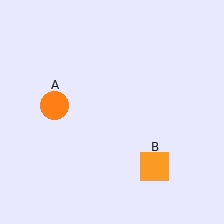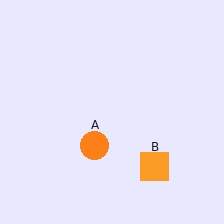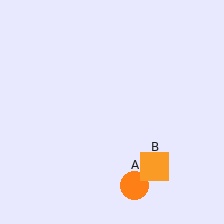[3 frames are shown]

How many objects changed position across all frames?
1 object changed position: orange circle (object A).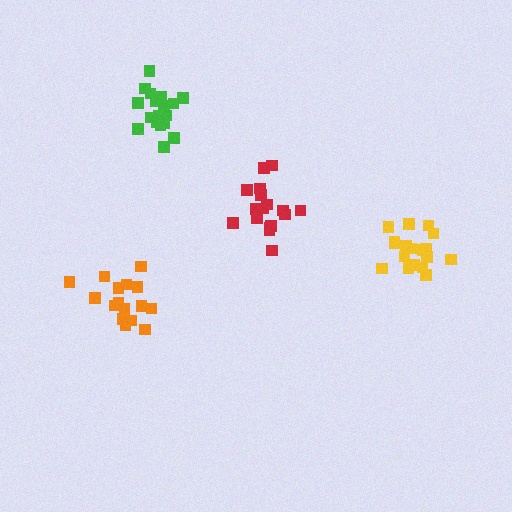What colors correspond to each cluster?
The clusters are colored: green, orange, yellow, red.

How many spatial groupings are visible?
There are 4 spatial groupings.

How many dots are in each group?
Group 1: 20 dots, Group 2: 16 dots, Group 3: 18 dots, Group 4: 19 dots (73 total).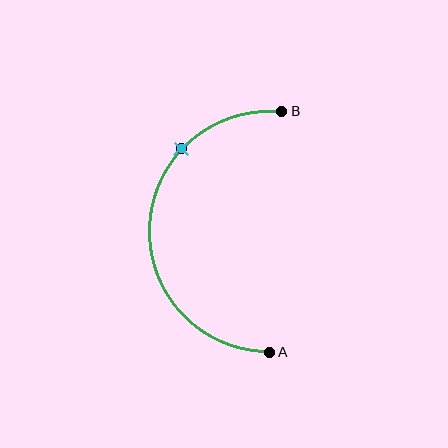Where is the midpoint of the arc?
The arc midpoint is the point on the curve farthest from the straight line joining A and B. It sits to the left of that line.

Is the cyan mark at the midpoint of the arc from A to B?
No. The cyan mark lies on the arc but is closer to endpoint B. The arc midpoint would be at the point on the curve equidistant along the arc from both A and B.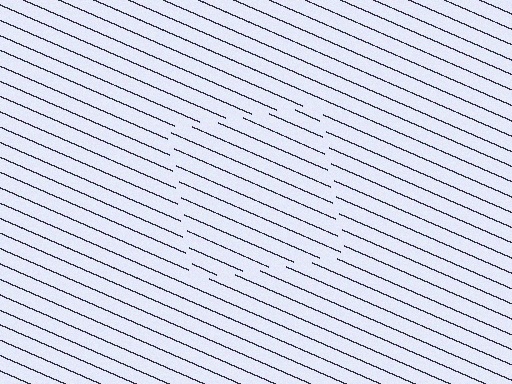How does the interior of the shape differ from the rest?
The interior of the shape contains the same grating, shifted by half a period — the contour is defined by the phase discontinuity where line-ends from the inner and outer gratings abut.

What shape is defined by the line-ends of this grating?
An illusory square. The interior of the shape contains the same grating, shifted by half a period — the contour is defined by the phase discontinuity where line-ends from the inner and outer gratings abut.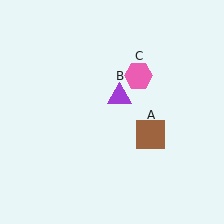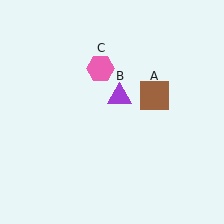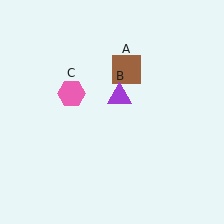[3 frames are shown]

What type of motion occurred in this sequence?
The brown square (object A), pink hexagon (object C) rotated counterclockwise around the center of the scene.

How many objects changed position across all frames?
2 objects changed position: brown square (object A), pink hexagon (object C).